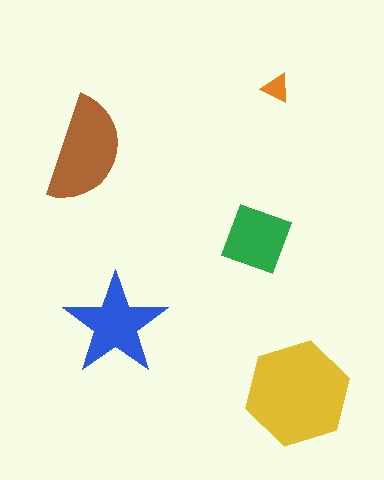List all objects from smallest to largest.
The orange triangle, the green diamond, the blue star, the brown semicircle, the yellow hexagon.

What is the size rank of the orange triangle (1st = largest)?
5th.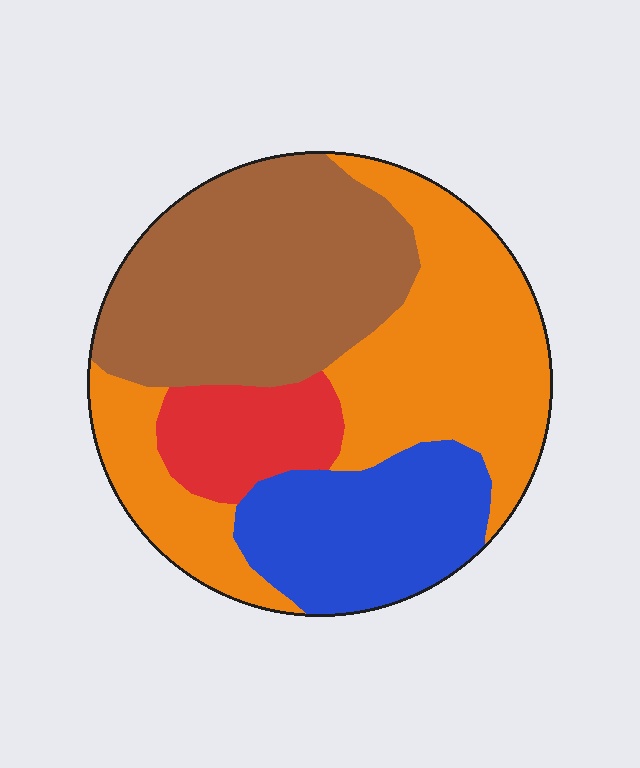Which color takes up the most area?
Orange, at roughly 35%.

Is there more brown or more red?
Brown.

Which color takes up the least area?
Red, at roughly 10%.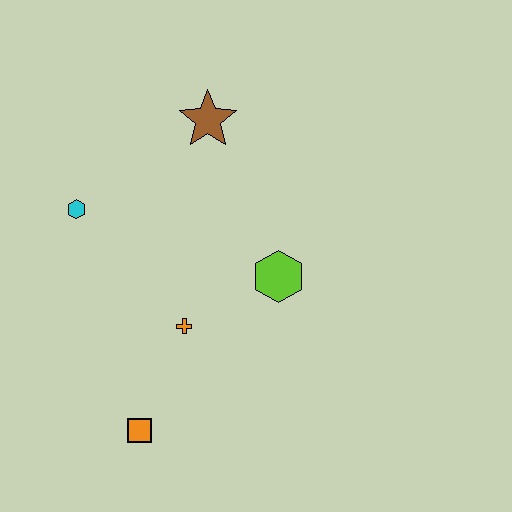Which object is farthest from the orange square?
The brown star is farthest from the orange square.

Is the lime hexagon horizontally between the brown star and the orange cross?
No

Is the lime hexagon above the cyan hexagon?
No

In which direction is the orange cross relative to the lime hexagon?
The orange cross is to the left of the lime hexagon.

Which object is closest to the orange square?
The orange cross is closest to the orange square.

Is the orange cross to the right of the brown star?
No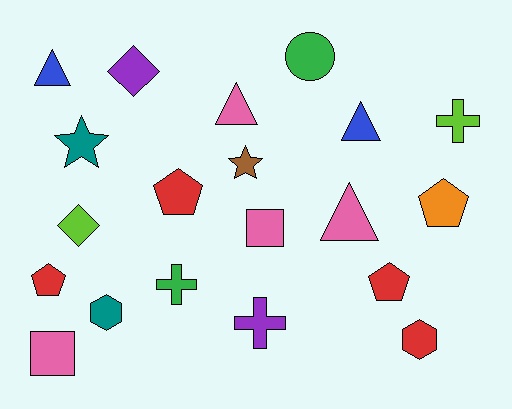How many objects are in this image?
There are 20 objects.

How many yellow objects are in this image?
There are no yellow objects.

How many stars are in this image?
There are 2 stars.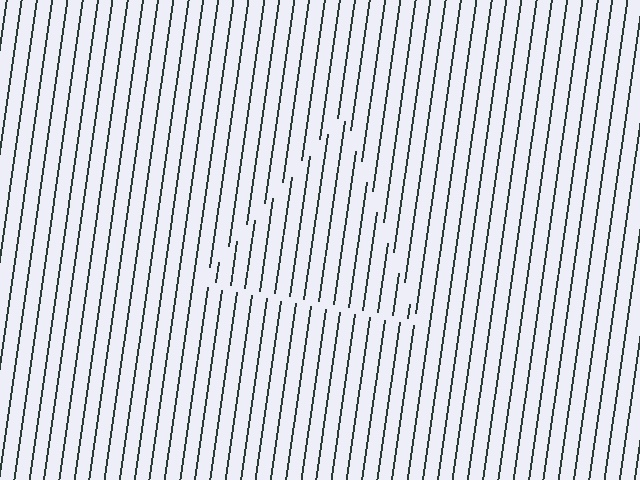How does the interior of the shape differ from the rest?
The interior of the shape contains the same grating, shifted by half a period — the contour is defined by the phase discontinuity where line-ends from the inner and outer gratings abut.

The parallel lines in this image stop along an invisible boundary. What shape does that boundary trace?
An illusory triangle. The interior of the shape contains the same grating, shifted by half a period — the contour is defined by the phase discontinuity where line-ends from the inner and outer gratings abut.